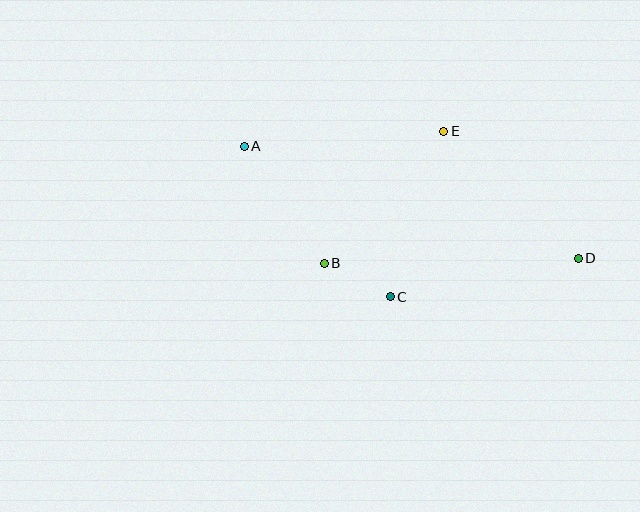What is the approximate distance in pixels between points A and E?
The distance between A and E is approximately 200 pixels.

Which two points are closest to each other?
Points B and C are closest to each other.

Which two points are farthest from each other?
Points A and D are farthest from each other.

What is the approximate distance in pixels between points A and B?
The distance between A and B is approximately 142 pixels.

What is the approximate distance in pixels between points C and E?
The distance between C and E is approximately 174 pixels.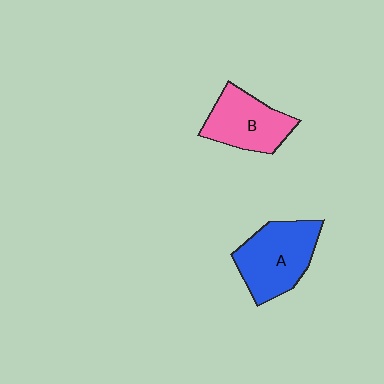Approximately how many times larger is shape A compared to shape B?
Approximately 1.2 times.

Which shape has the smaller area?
Shape B (pink).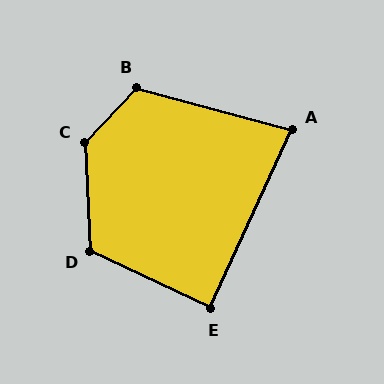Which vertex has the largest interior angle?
C, at approximately 134 degrees.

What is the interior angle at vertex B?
Approximately 118 degrees (obtuse).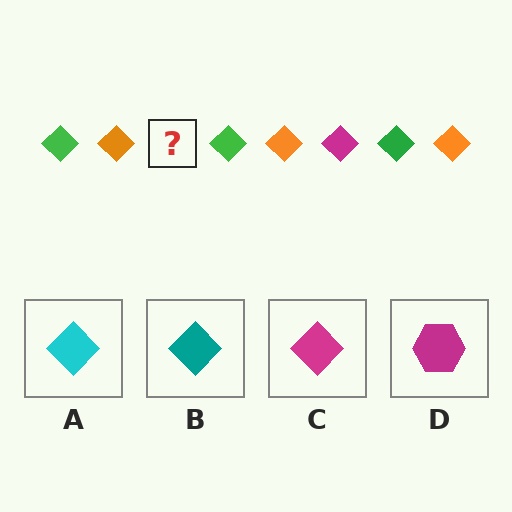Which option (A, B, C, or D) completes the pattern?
C.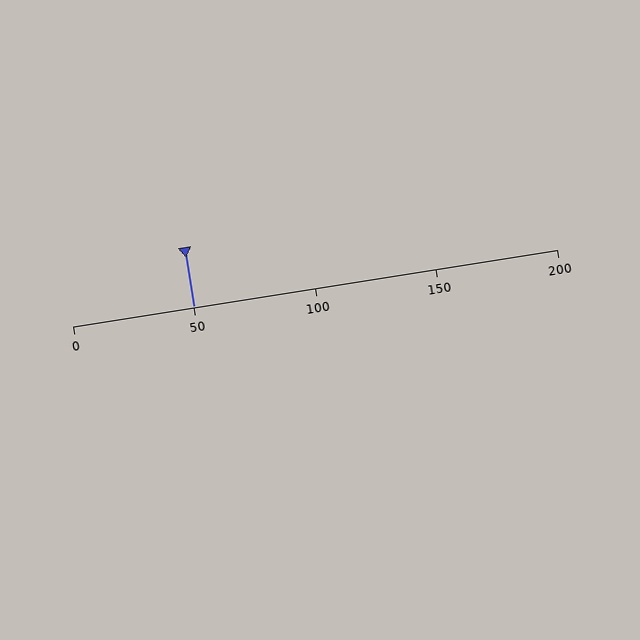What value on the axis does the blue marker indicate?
The marker indicates approximately 50.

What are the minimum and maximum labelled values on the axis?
The axis runs from 0 to 200.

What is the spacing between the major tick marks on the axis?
The major ticks are spaced 50 apart.